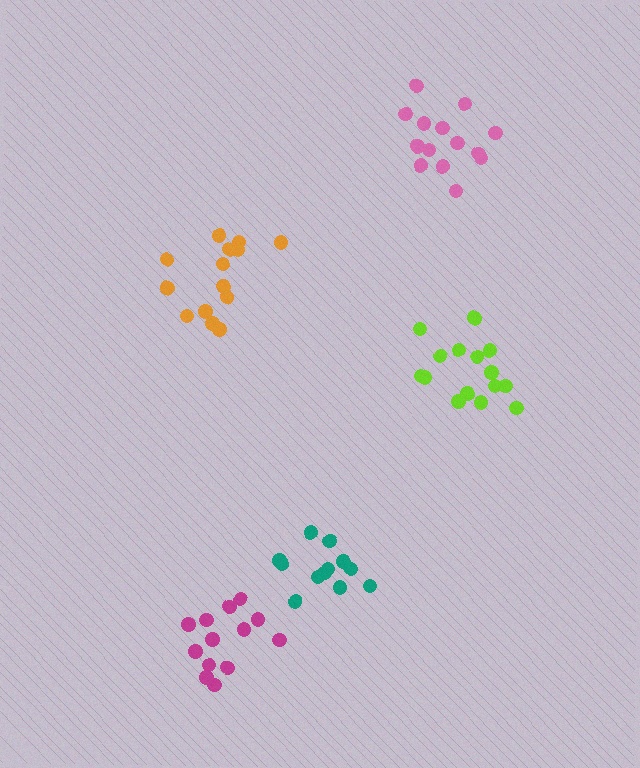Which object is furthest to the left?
The orange cluster is leftmost.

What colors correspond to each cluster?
The clusters are colored: pink, orange, teal, magenta, lime.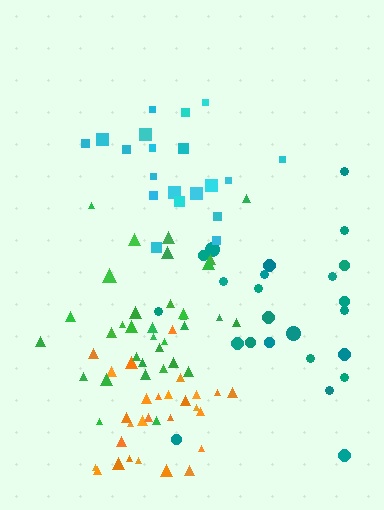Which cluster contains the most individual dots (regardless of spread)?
Green (34).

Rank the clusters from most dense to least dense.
orange, green, cyan, teal.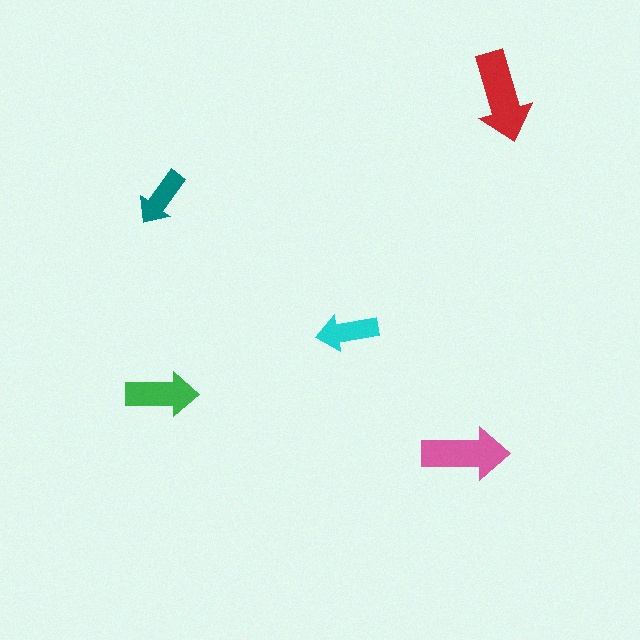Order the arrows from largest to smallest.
the red one, the pink one, the green one, the cyan one, the teal one.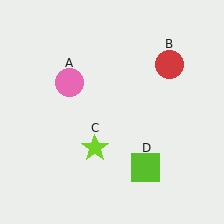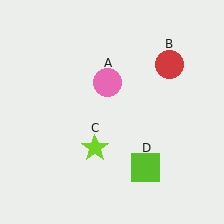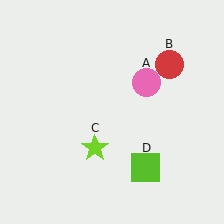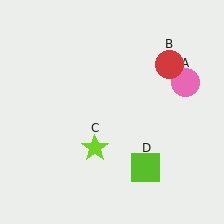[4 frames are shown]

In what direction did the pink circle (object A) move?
The pink circle (object A) moved right.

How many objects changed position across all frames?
1 object changed position: pink circle (object A).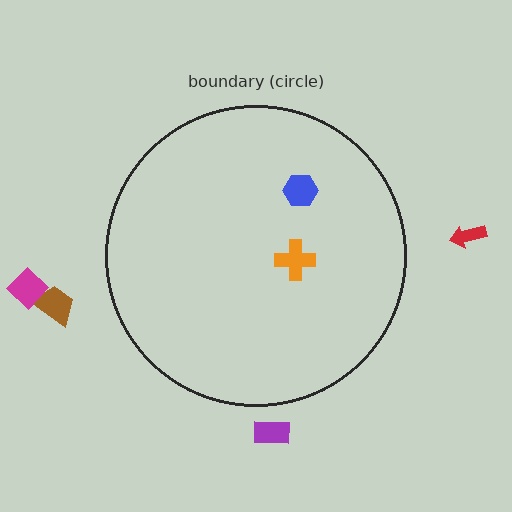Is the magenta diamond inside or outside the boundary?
Outside.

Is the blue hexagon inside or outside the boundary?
Inside.